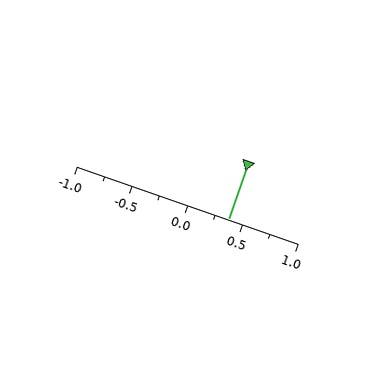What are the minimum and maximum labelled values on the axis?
The axis runs from -1.0 to 1.0.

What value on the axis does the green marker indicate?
The marker indicates approximately 0.38.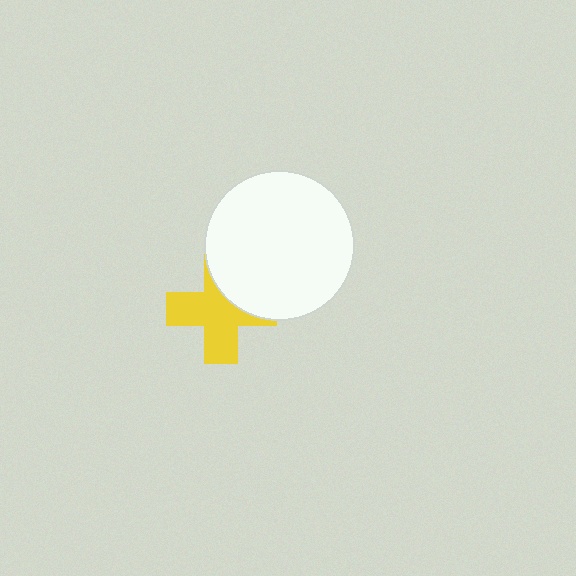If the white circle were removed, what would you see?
You would see the complete yellow cross.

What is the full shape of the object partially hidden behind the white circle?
The partially hidden object is a yellow cross.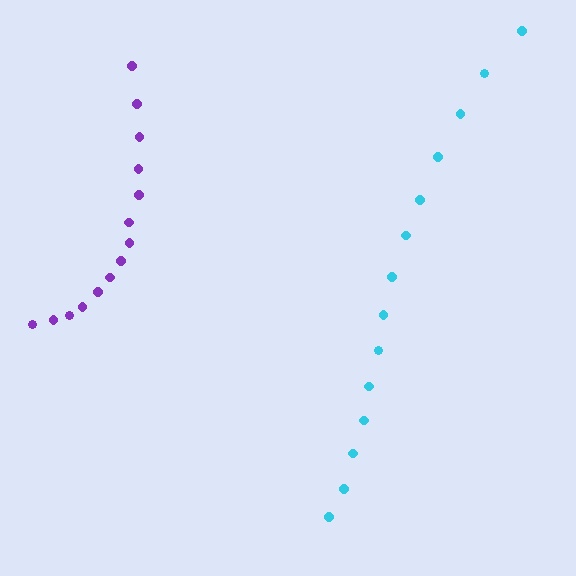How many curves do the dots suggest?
There are 2 distinct paths.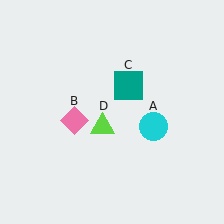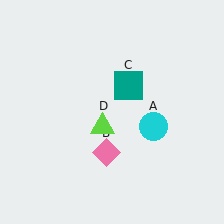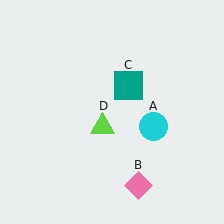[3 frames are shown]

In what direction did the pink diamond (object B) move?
The pink diamond (object B) moved down and to the right.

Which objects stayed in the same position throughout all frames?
Cyan circle (object A) and teal square (object C) and lime triangle (object D) remained stationary.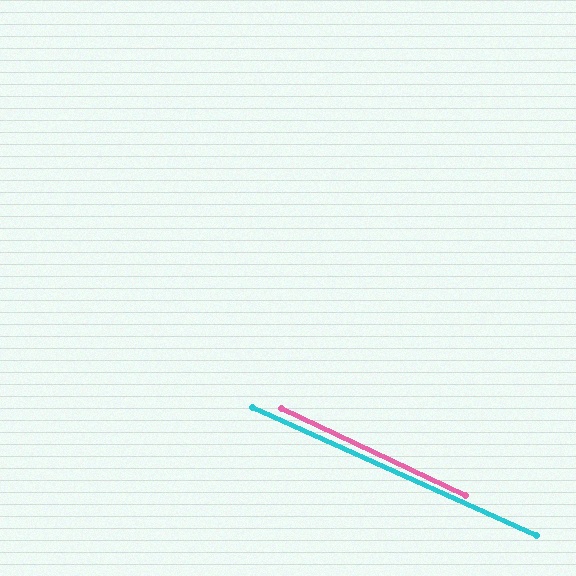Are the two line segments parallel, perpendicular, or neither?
Parallel — their directions differ by only 0.9°.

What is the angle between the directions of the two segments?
Approximately 1 degree.